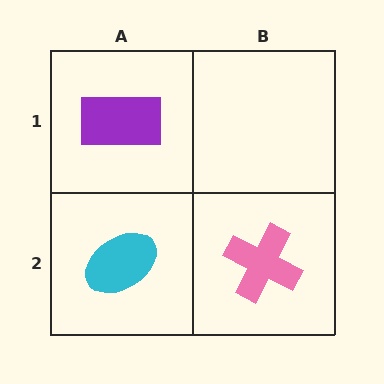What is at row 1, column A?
A purple rectangle.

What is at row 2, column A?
A cyan ellipse.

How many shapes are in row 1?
1 shape.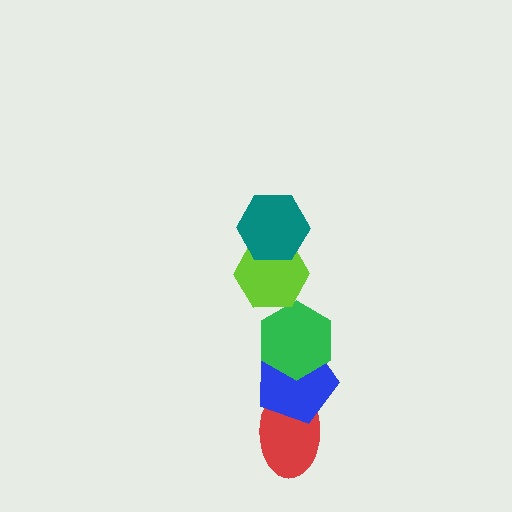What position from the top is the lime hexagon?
The lime hexagon is 2nd from the top.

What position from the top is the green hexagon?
The green hexagon is 3rd from the top.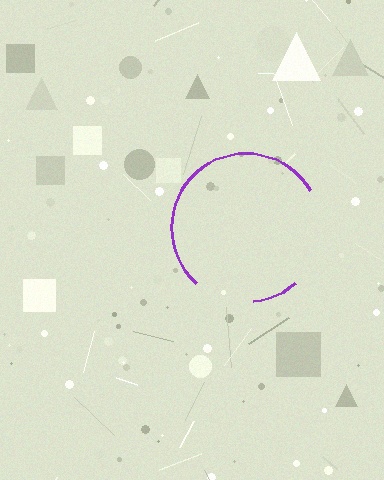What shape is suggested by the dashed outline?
The dashed outline suggests a circle.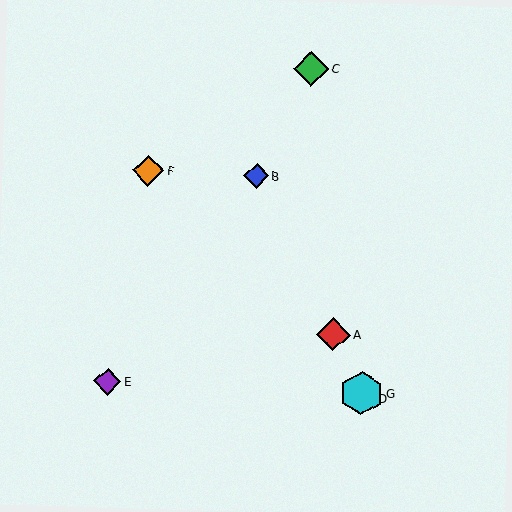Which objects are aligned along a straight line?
Objects A, B, D, G are aligned along a straight line.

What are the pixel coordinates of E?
Object E is at (108, 382).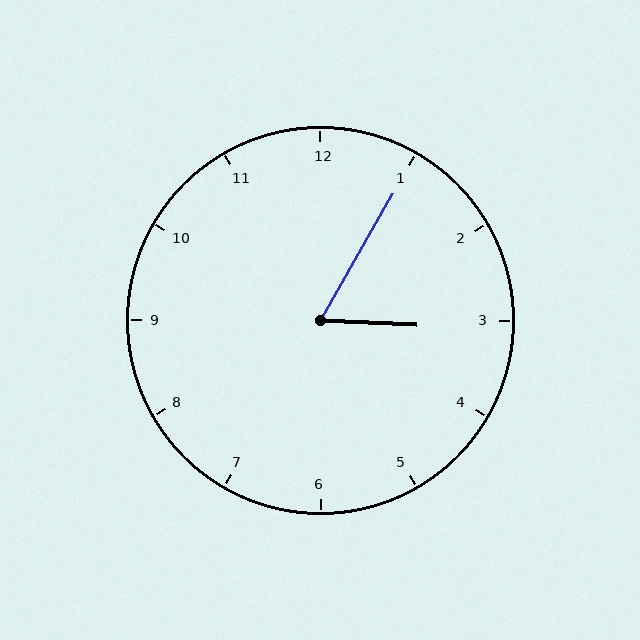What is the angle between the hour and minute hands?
Approximately 62 degrees.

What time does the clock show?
3:05.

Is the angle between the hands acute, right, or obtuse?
It is acute.